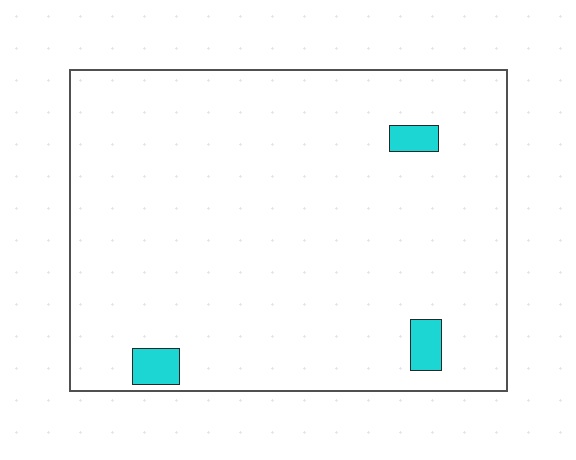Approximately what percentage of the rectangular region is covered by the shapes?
Approximately 5%.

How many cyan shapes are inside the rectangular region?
3.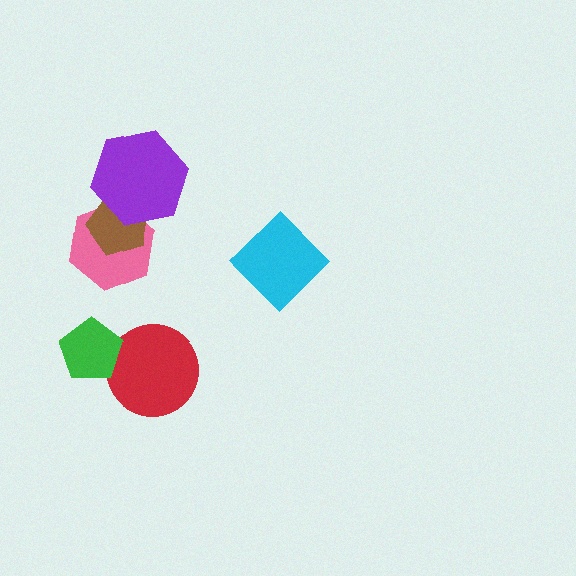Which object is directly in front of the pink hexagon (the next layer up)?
The brown pentagon is directly in front of the pink hexagon.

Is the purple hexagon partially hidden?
No, no other shape covers it.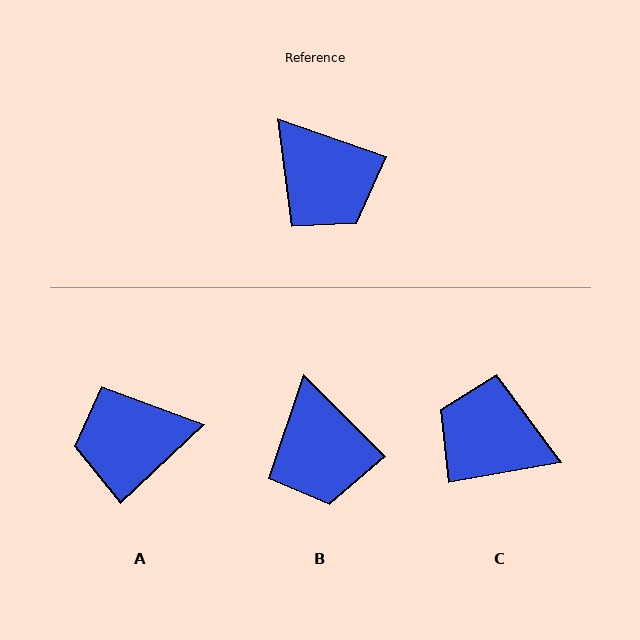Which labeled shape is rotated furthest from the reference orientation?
C, about 150 degrees away.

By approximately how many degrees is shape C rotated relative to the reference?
Approximately 150 degrees clockwise.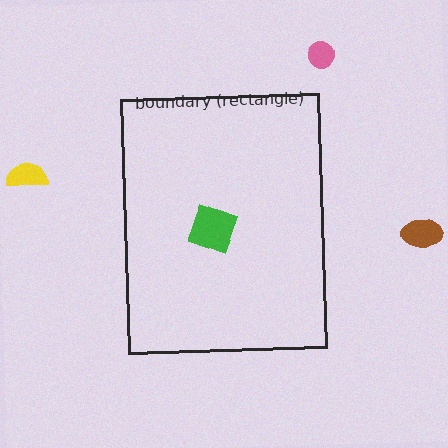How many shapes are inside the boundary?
1 inside, 3 outside.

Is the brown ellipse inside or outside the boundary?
Outside.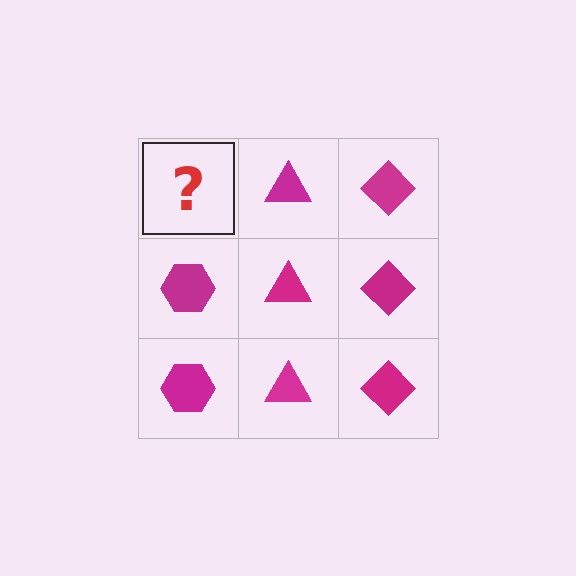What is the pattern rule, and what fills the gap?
The rule is that each column has a consistent shape. The gap should be filled with a magenta hexagon.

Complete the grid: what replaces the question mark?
The question mark should be replaced with a magenta hexagon.